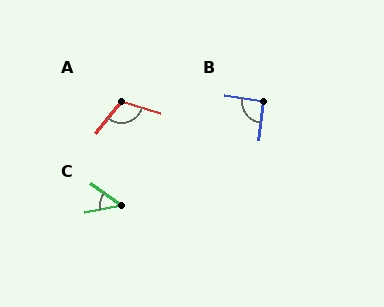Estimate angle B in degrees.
Approximately 93 degrees.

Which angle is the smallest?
C, at approximately 47 degrees.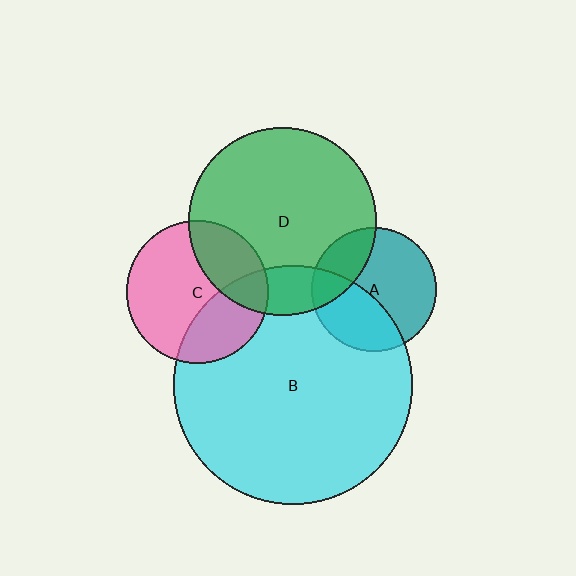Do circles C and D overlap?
Yes.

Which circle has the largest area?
Circle B (cyan).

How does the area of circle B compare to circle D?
Approximately 1.6 times.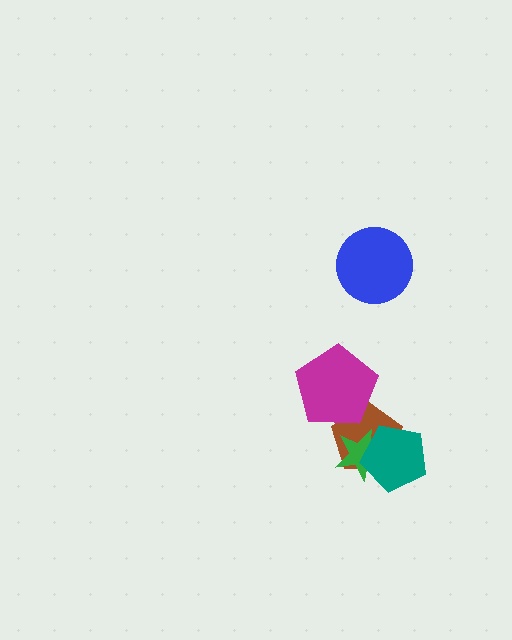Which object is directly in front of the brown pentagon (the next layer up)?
The green star is directly in front of the brown pentagon.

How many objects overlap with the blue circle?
0 objects overlap with the blue circle.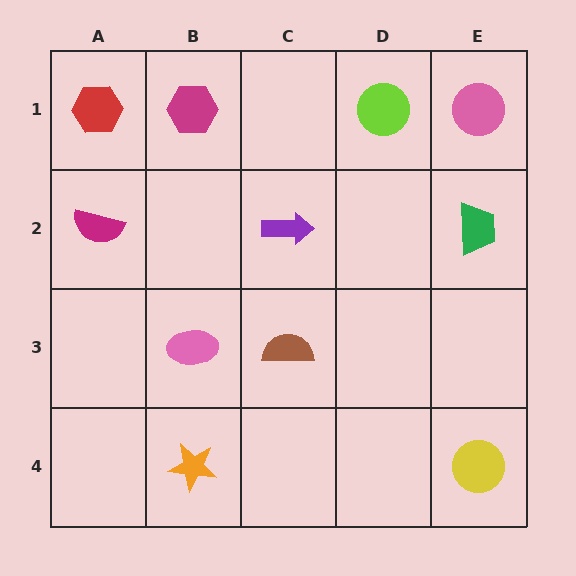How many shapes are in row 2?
3 shapes.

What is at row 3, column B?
A pink ellipse.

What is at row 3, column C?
A brown semicircle.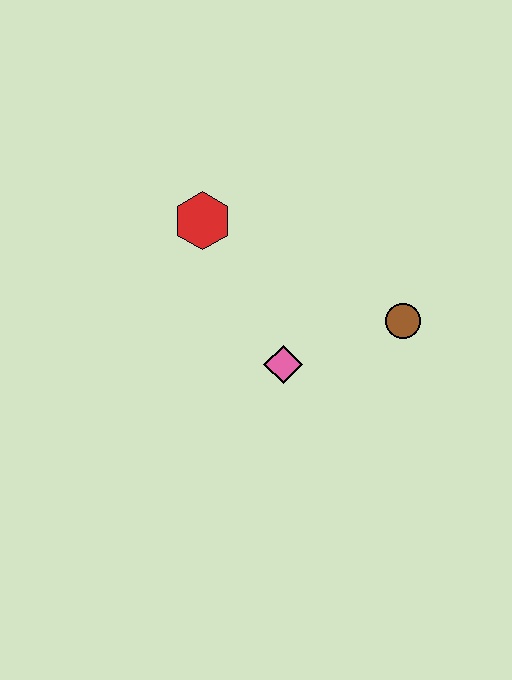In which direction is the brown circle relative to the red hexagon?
The brown circle is to the right of the red hexagon.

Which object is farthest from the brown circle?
The red hexagon is farthest from the brown circle.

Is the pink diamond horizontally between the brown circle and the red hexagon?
Yes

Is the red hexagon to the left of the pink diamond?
Yes